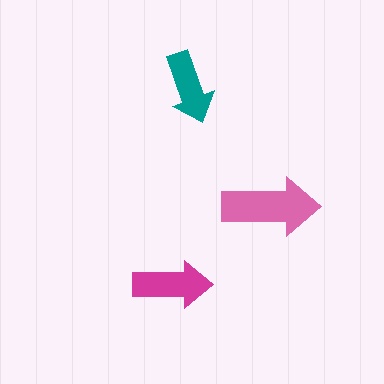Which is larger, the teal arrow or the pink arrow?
The pink one.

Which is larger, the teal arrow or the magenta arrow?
The magenta one.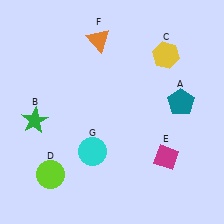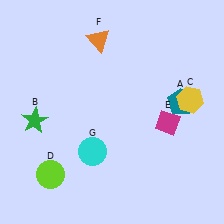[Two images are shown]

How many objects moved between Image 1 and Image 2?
2 objects moved between the two images.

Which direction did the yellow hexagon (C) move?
The yellow hexagon (C) moved down.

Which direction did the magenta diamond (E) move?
The magenta diamond (E) moved up.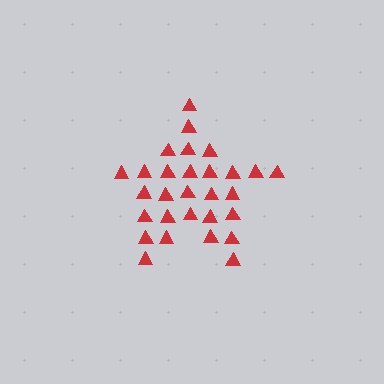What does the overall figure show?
The overall figure shows a star.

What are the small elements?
The small elements are triangles.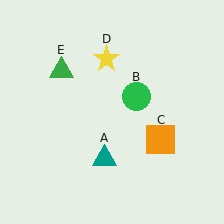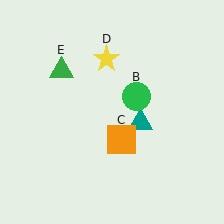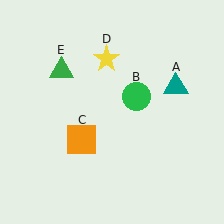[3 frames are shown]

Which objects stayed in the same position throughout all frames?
Green circle (object B) and yellow star (object D) and green triangle (object E) remained stationary.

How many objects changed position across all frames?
2 objects changed position: teal triangle (object A), orange square (object C).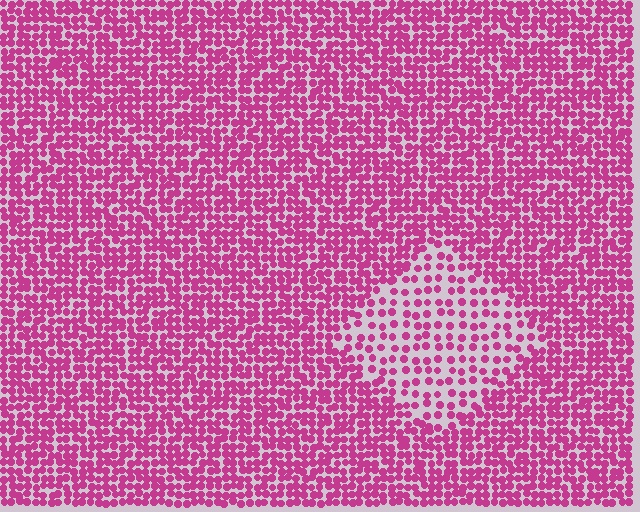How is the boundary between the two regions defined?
The boundary is defined by a change in element density (approximately 2.1x ratio). All elements are the same color, size, and shape.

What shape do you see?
I see a diamond.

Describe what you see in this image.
The image contains small magenta elements arranged at two different densities. A diamond-shaped region is visible where the elements are less densely packed than the surrounding area.